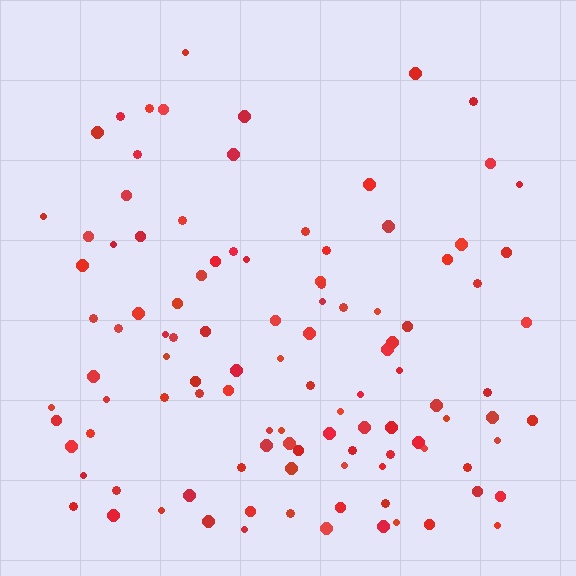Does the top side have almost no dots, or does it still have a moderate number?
Still a moderate number, just noticeably fewer than the bottom.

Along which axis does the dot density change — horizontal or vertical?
Vertical.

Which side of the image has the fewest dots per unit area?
The top.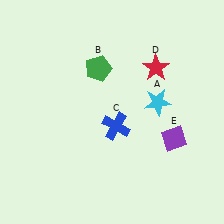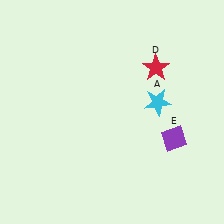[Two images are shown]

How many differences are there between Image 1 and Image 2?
There are 2 differences between the two images.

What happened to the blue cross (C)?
The blue cross (C) was removed in Image 2. It was in the bottom-right area of Image 1.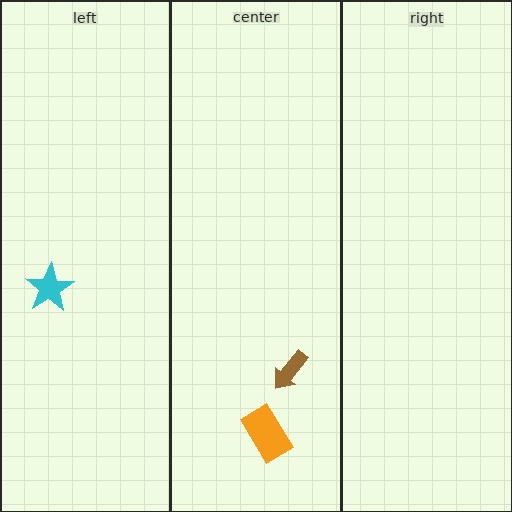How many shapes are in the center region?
2.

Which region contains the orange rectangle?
The center region.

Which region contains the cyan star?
The left region.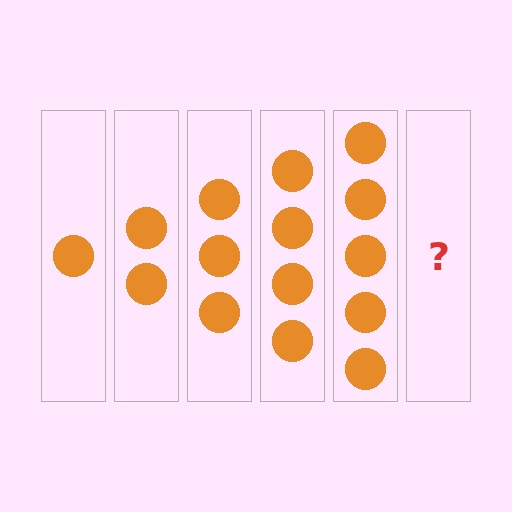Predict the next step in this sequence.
The next step is 6 circles.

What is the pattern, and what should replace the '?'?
The pattern is that each step adds one more circle. The '?' should be 6 circles.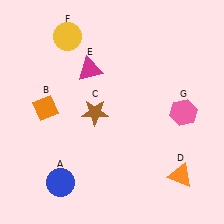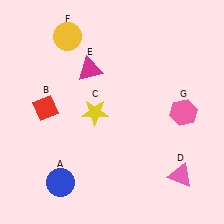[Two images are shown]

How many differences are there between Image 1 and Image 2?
There are 3 differences between the two images.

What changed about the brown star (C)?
In Image 1, C is brown. In Image 2, it changed to yellow.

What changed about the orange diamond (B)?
In Image 1, B is orange. In Image 2, it changed to red.